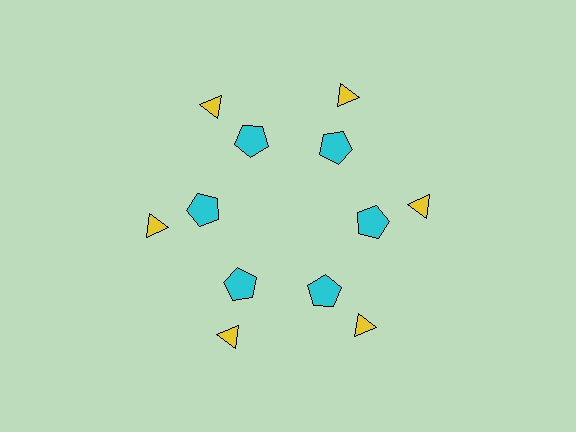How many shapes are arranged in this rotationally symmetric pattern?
There are 12 shapes, arranged in 6 groups of 2.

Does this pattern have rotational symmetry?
Yes, this pattern has 6-fold rotational symmetry. It looks the same after rotating 60 degrees around the center.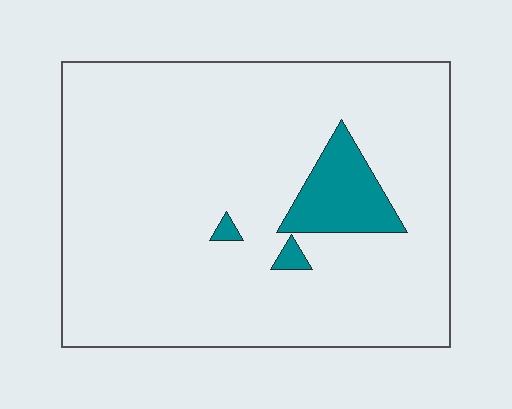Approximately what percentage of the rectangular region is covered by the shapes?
Approximately 10%.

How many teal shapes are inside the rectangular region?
3.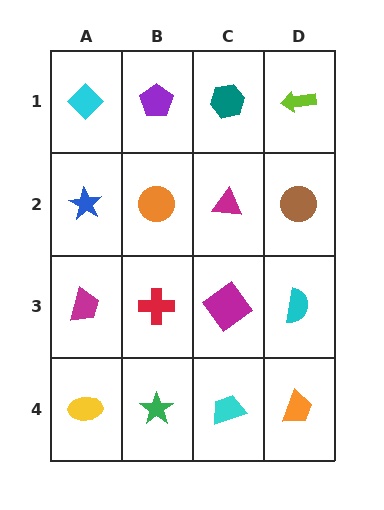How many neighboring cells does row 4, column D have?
2.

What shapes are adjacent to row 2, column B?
A purple pentagon (row 1, column B), a red cross (row 3, column B), a blue star (row 2, column A), a magenta triangle (row 2, column C).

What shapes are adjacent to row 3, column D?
A brown circle (row 2, column D), an orange trapezoid (row 4, column D), a magenta diamond (row 3, column C).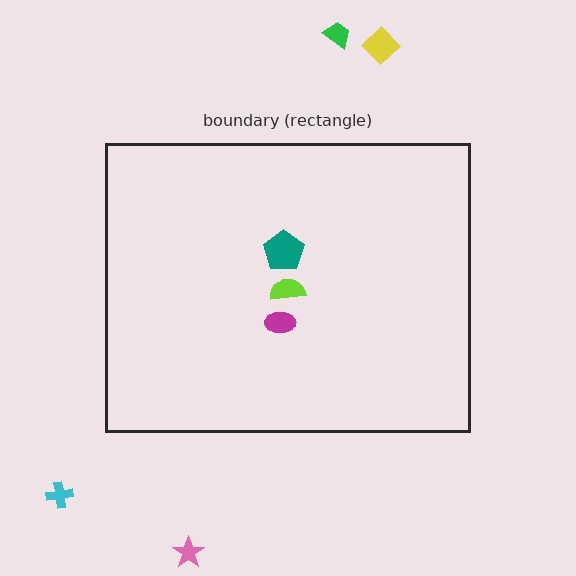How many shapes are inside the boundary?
3 inside, 4 outside.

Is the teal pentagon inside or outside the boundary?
Inside.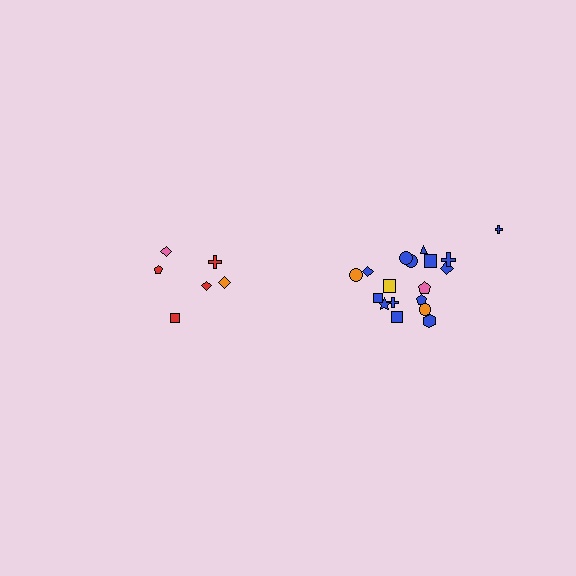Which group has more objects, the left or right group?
The right group.